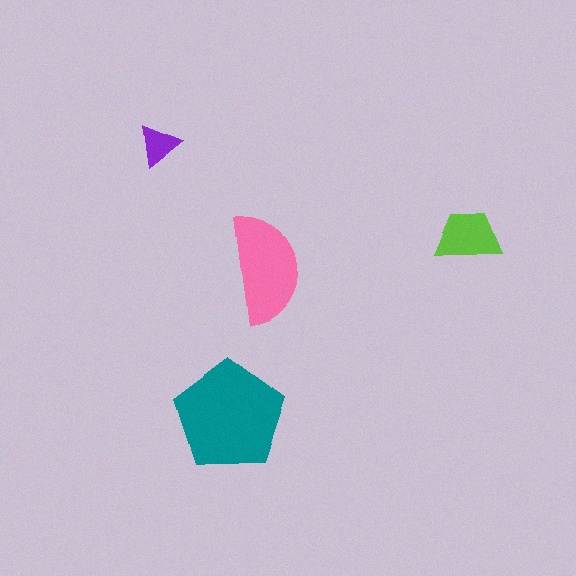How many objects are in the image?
There are 4 objects in the image.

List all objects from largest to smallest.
The teal pentagon, the pink semicircle, the lime trapezoid, the purple triangle.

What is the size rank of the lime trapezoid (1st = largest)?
3rd.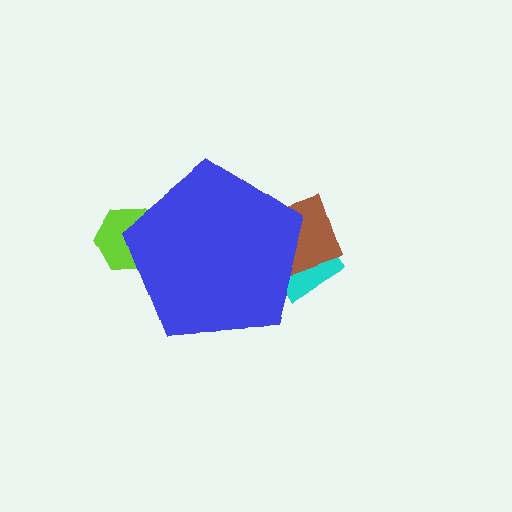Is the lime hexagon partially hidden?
Yes, the lime hexagon is partially hidden behind the blue pentagon.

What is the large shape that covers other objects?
A blue pentagon.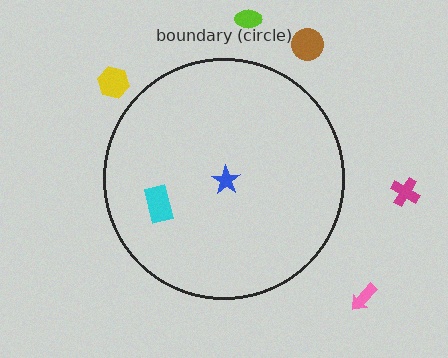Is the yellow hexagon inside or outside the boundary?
Outside.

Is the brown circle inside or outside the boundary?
Outside.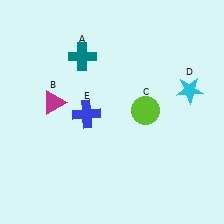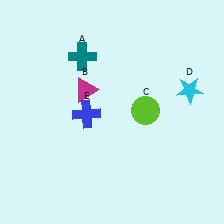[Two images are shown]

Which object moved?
The magenta triangle (B) moved right.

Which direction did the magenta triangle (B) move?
The magenta triangle (B) moved right.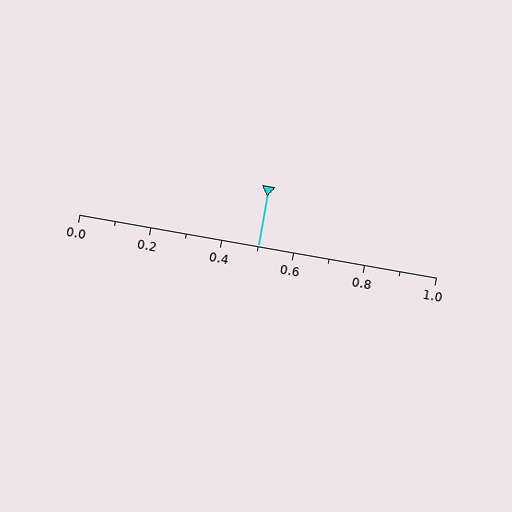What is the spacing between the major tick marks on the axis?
The major ticks are spaced 0.2 apart.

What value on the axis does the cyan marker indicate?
The marker indicates approximately 0.5.